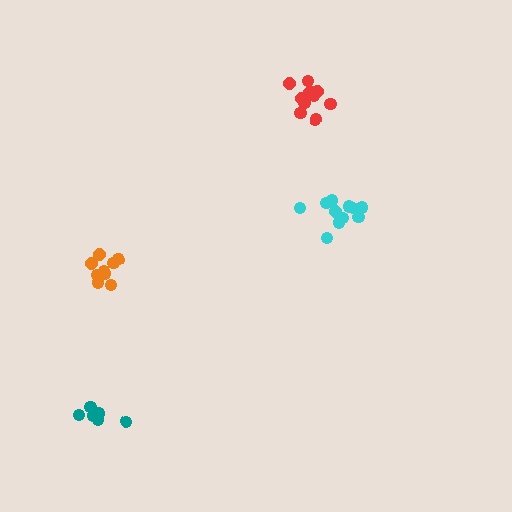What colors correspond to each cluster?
The clusters are colored: teal, cyan, orange, red.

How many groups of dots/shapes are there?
There are 4 groups.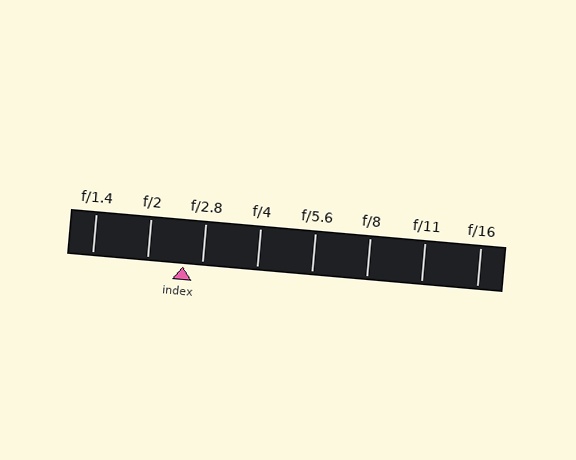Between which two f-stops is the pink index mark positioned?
The index mark is between f/2 and f/2.8.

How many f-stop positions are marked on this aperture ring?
There are 8 f-stop positions marked.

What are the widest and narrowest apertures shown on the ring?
The widest aperture shown is f/1.4 and the narrowest is f/16.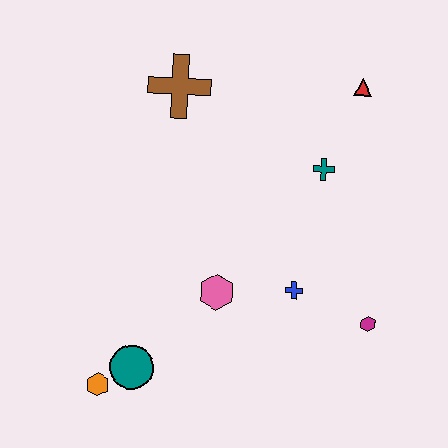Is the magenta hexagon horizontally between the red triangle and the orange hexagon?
No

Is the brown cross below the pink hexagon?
No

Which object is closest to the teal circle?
The orange hexagon is closest to the teal circle.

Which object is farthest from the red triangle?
The orange hexagon is farthest from the red triangle.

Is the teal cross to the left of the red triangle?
Yes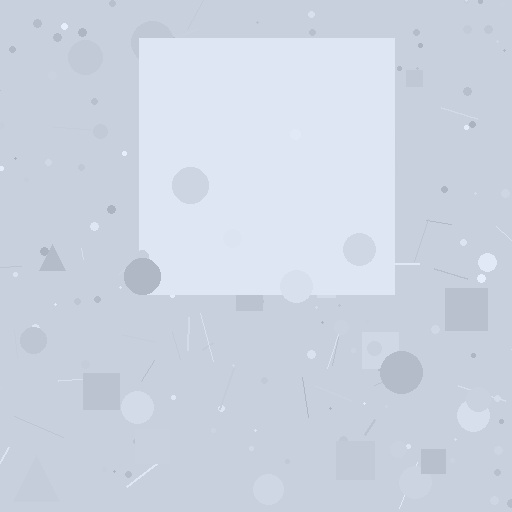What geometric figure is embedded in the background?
A square is embedded in the background.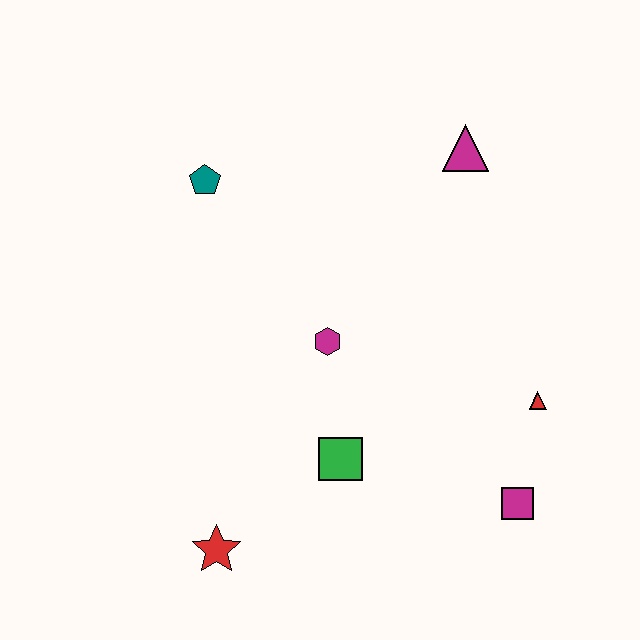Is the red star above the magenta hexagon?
No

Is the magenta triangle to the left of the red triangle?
Yes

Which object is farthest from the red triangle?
The teal pentagon is farthest from the red triangle.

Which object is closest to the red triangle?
The magenta square is closest to the red triangle.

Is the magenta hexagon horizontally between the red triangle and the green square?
No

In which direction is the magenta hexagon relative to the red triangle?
The magenta hexagon is to the left of the red triangle.